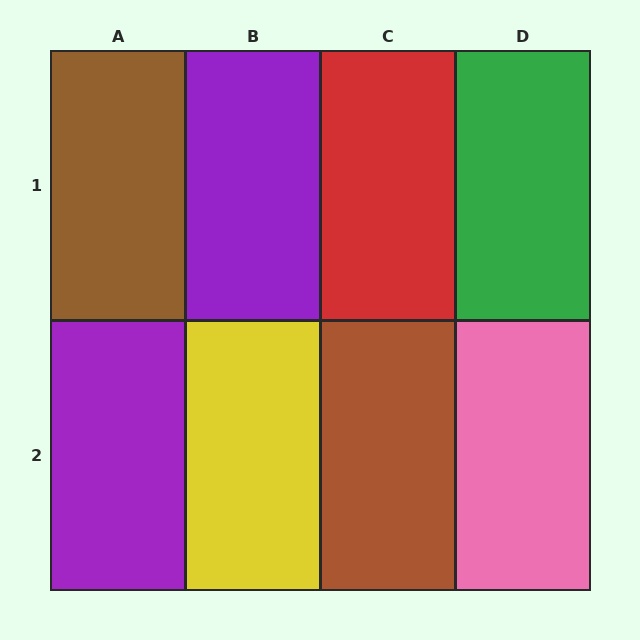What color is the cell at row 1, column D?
Green.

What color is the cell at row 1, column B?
Purple.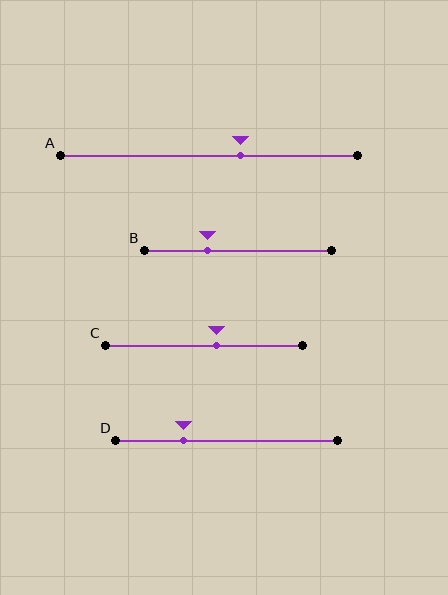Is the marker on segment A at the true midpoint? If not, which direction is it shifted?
No, the marker on segment A is shifted to the right by about 11% of the segment length.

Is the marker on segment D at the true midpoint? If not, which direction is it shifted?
No, the marker on segment D is shifted to the left by about 19% of the segment length.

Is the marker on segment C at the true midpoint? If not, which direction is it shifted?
No, the marker on segment C is shifted to the right by about 6% of the segment length.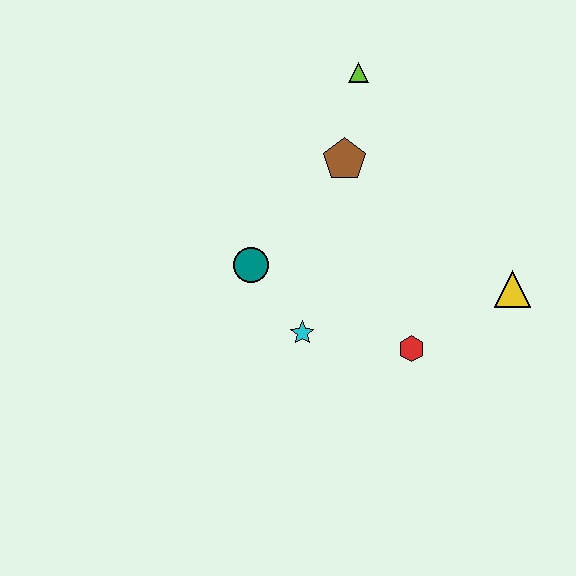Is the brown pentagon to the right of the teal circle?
Yes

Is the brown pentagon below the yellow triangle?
No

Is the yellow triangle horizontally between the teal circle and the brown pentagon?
No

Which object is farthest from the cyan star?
The lime triangle is farthest from the cyan star.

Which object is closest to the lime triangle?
The brown pentagon is closest to the lime triangle.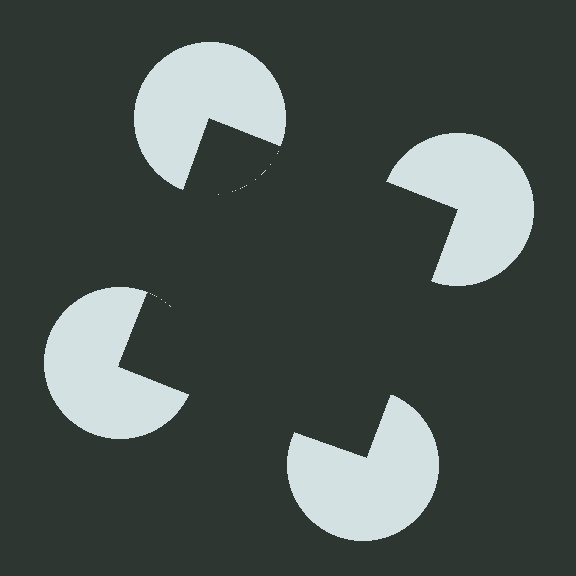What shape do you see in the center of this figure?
An illusory square — its edges are inferred from the aligned wedge cuts in the pac-man discs, not physically drawn.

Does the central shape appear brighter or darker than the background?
It typically appears slightly darker than the background, even though no actual brightness change is drawn.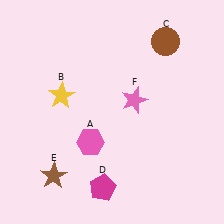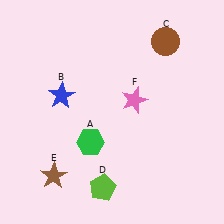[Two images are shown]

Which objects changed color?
A changed from pink to green. B changed from yellow to blue. D changed from magenta to lime.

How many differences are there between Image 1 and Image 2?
There are 3 differences between the two images.